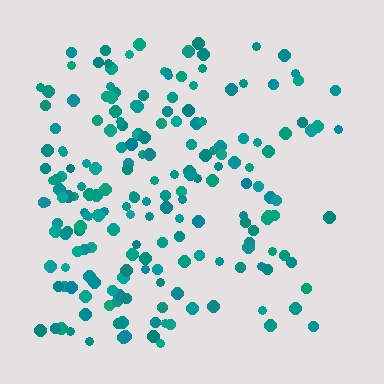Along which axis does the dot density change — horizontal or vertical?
Horizontal.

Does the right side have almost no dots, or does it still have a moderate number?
Still a moderate number, just noticeably fewer than the left.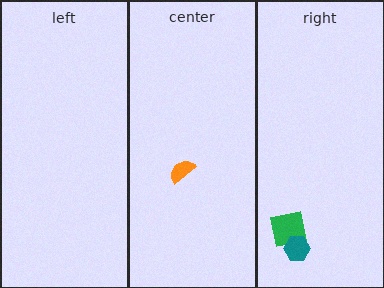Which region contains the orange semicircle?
The center region.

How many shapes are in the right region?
2.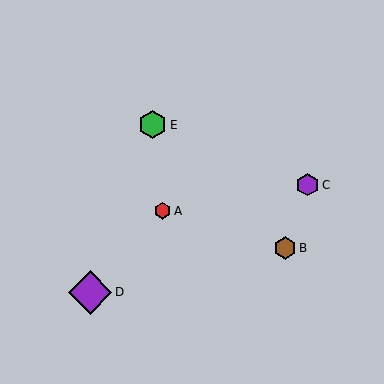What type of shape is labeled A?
Shape A is a red hexagon.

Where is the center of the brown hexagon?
The center of the brown hexagon is at (285, 248).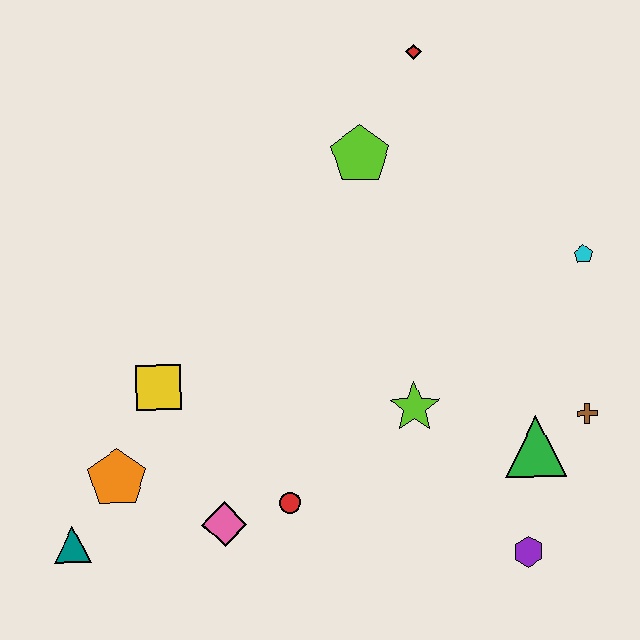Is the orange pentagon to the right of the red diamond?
No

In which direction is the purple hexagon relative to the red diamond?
The purple hexagon is below the red diamond.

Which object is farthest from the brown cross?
The teal triangle is farthest from the brown cross.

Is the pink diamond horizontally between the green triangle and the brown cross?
No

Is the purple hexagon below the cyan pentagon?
Yes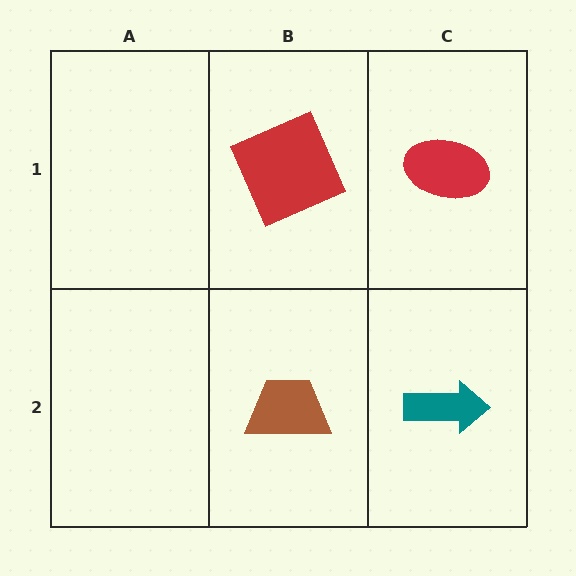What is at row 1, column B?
A red square.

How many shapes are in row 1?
2 shapes.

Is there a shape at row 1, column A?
No, that cell is empty.